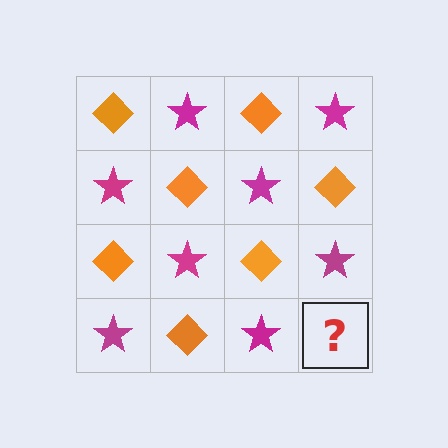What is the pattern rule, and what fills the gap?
The rule is that it alternates orange diamond and magenta star in a checkerboard pattern. The gap should be filled with an orange diamond.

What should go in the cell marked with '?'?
The missing cell should contain an orange diamond.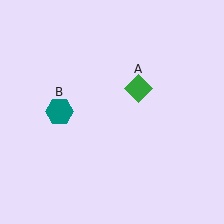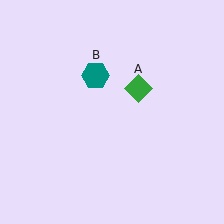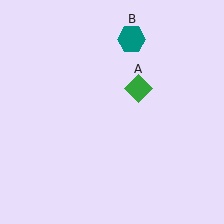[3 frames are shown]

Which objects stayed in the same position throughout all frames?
Green diamond (object A) remained stationary.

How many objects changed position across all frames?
1 object changed position: teal hexagon (object B).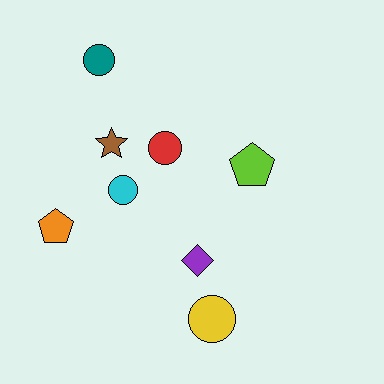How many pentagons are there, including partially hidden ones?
There are 2 pentagons.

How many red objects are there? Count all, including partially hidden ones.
There is 1 red object.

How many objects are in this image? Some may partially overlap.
There are 8 objects.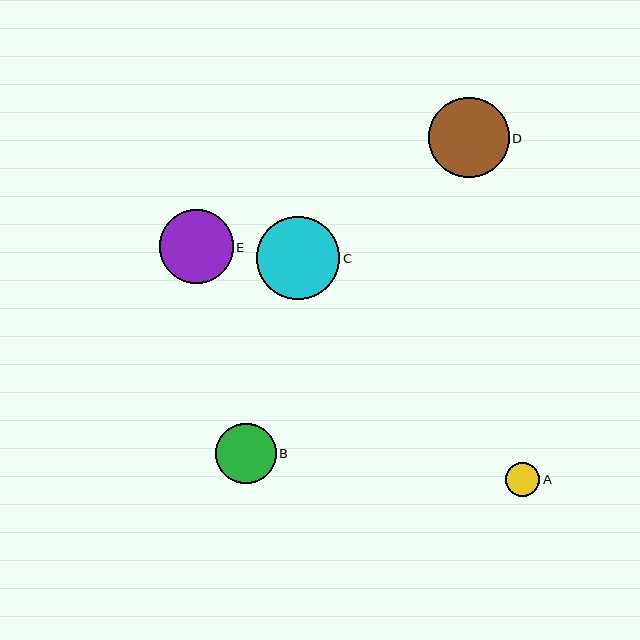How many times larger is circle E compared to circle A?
Circle E is approximately 2.1 times the size of circle A.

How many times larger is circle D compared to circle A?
Circle D is approximately 2.3 times the size of circle A.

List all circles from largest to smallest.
From largest to smallest: C, D, E, B, A.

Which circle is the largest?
Circle C is the largest with a size of approximately 83 pixels.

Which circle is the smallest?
Circle A is the smallest with a size of approximately 35 pixels.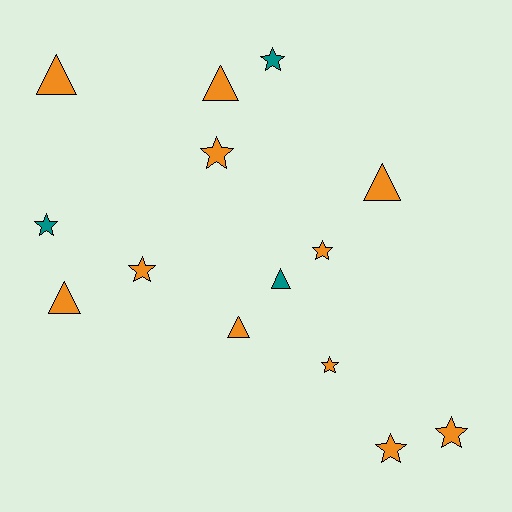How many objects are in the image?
There are 14 objects.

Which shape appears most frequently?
Star, with 8 objects.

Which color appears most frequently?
Orange, with 11 objects.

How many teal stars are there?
There are 2 teal stars.